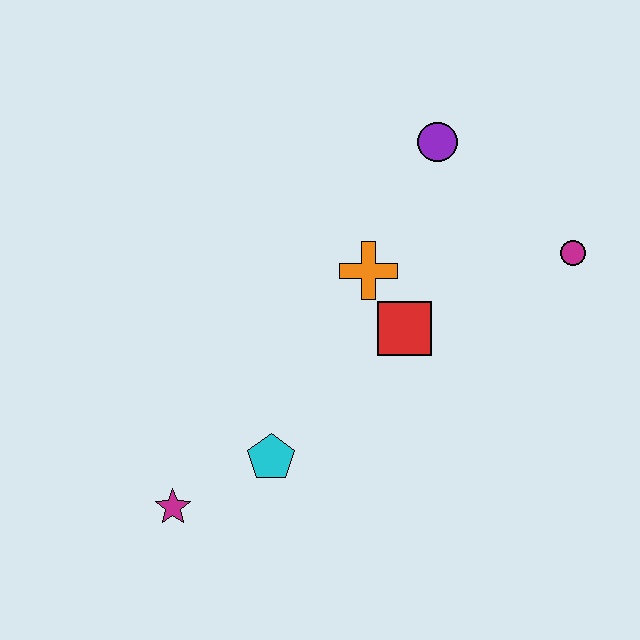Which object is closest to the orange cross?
The red square is closest to the orange cross.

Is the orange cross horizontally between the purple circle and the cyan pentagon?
Yes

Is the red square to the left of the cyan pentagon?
No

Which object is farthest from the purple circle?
The magenta star is farthest from the purple circle.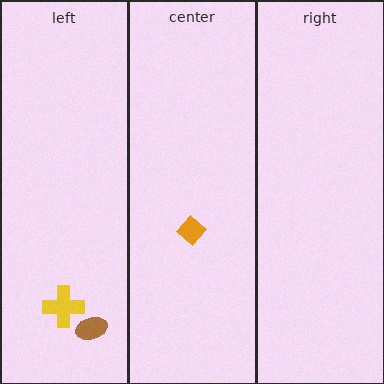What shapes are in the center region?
The orange diamond.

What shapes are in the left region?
The yellow cross, the brown ellipse.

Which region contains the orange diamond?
The center region.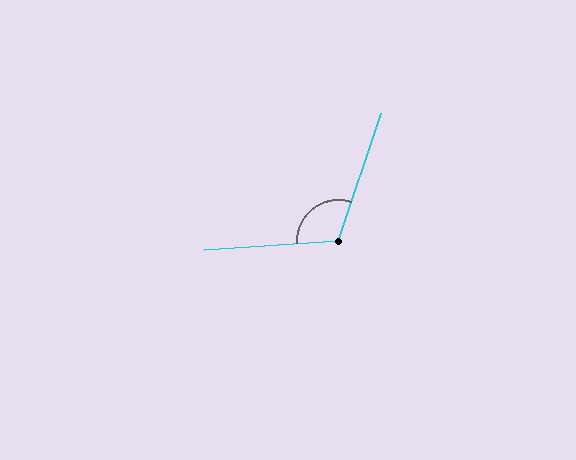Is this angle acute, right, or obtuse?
It is obtuse.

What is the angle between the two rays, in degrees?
Approximately 112 degrees.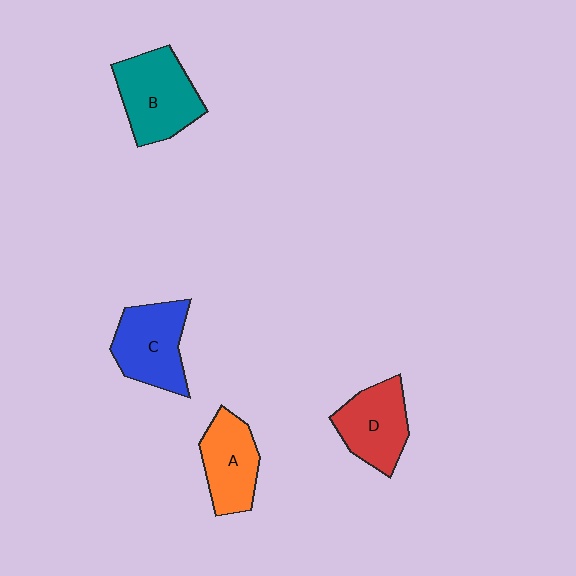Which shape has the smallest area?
Shape A (orange).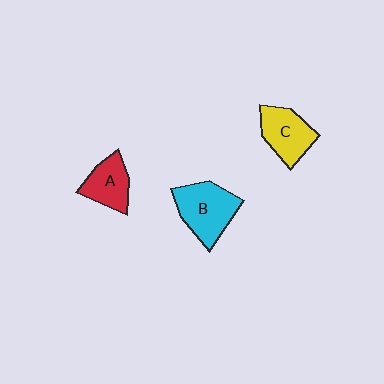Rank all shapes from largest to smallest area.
From largest to smallest: B (cyan), C (yellow), A (red).